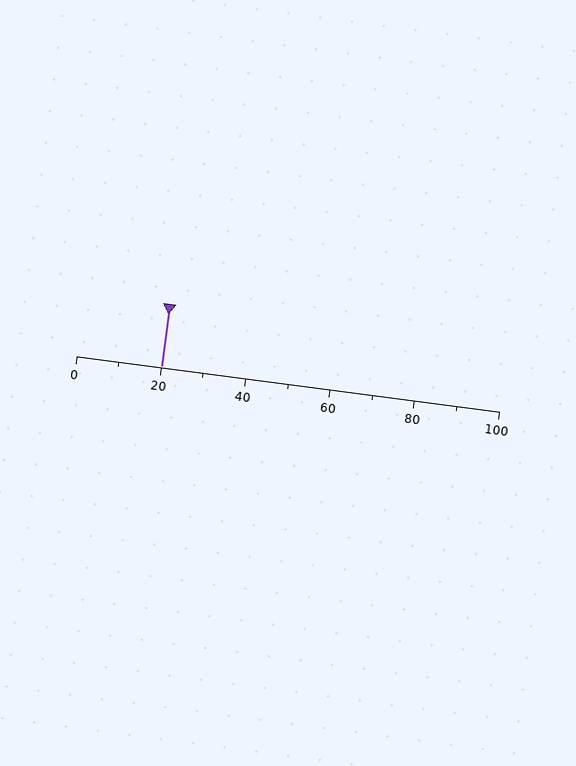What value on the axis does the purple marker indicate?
The marker indicates approximately 20.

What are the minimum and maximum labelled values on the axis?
The axis runs from 0 to 100.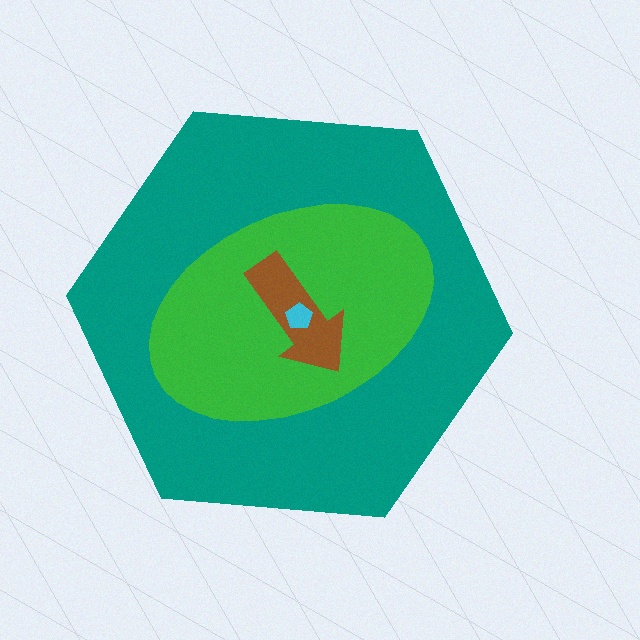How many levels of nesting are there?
4.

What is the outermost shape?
The teal hexagon.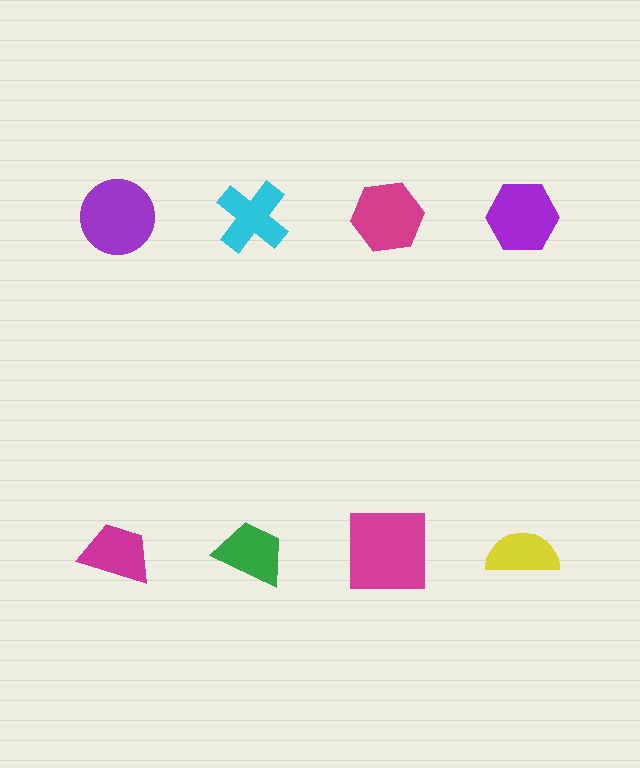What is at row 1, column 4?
A purple hexagon.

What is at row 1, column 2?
A cyan cross.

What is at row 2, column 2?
A green trapezoid.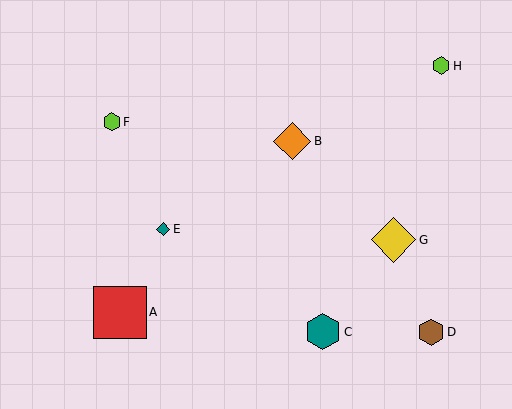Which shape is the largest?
The red square (labeled A) is the largest.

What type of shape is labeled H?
Shape H is a lime hexagon.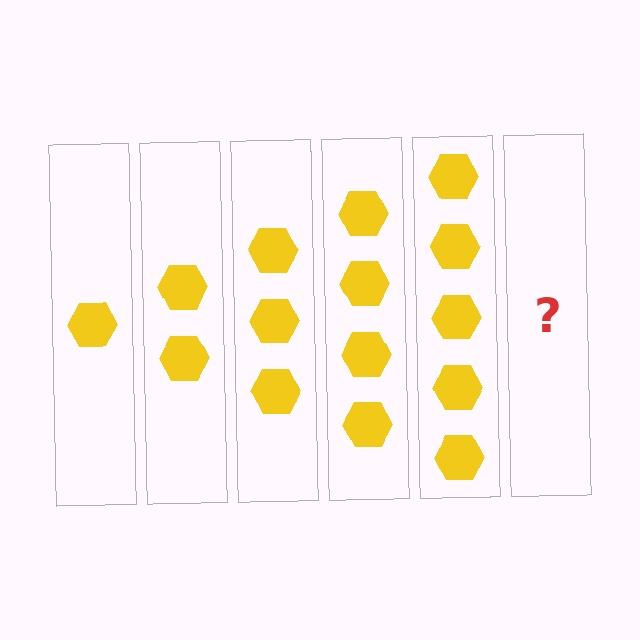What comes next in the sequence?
The next element should be 6 hexagons.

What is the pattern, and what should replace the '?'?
The pattern is that each step adds one more hexagon. The '?' should be 6 hexagons.